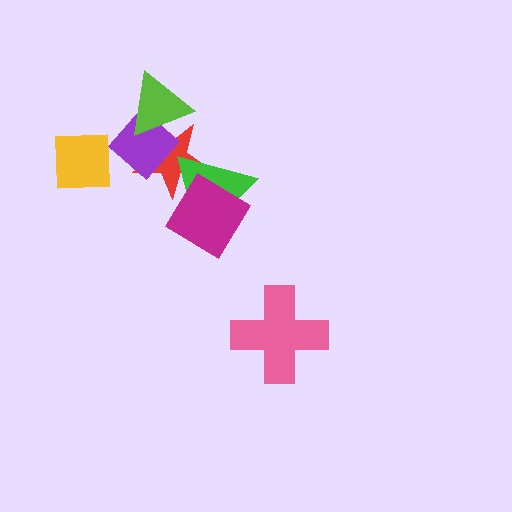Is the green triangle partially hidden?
Yes, it is partially covered by another shape.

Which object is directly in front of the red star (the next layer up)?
The purple diamond is directly in front of the red star.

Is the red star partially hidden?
Yes, it is partially covered by another shape.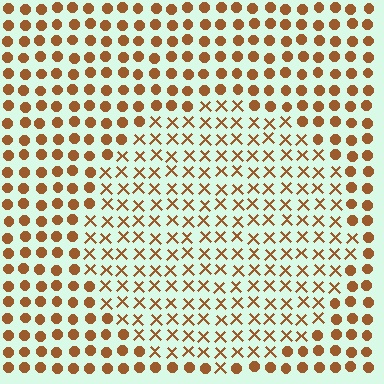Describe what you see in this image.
The image is filled with small brown elements arranged in a uniform grid. A circle-shaped region contains X marks, while the surrounding area contains circles. The boundary is defined purely by the change in element shape.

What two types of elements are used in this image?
The image uses X marks inside the circle region and circles outside it.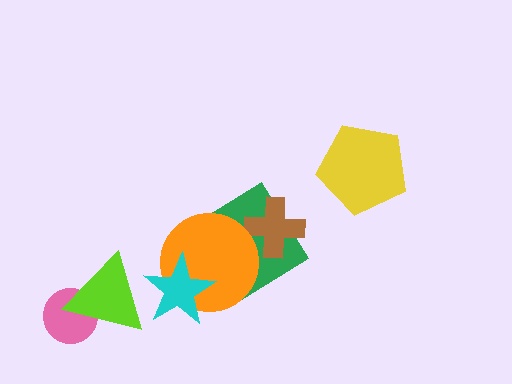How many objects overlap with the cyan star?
2 objects overlap with the cyan star.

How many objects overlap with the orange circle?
2 objects overlap with the orange circle.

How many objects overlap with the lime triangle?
2 objects overlap with the lime triangle.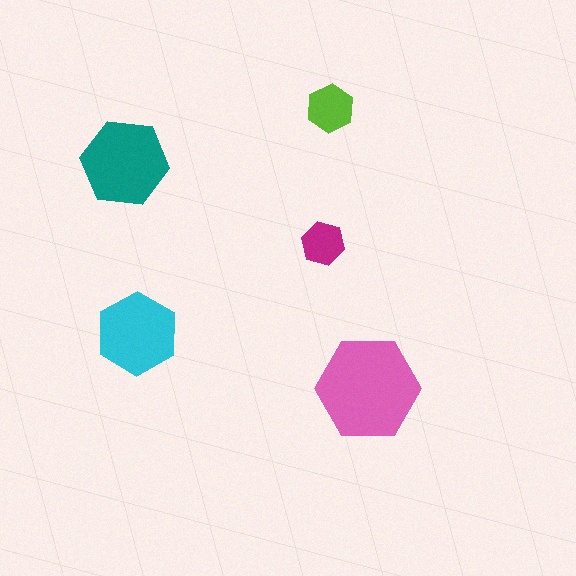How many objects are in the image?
There are 5 objects in the image.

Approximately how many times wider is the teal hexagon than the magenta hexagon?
About 2 times wider.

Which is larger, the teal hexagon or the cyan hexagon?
The teal one.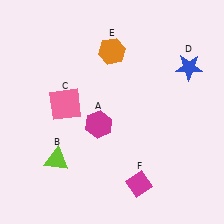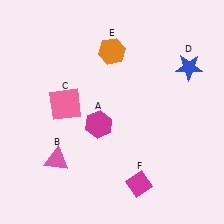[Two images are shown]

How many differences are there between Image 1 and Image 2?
There is 1 difference between the two images.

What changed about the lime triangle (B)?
In Image 1, B is lime. In Image 2, it changed to pink.